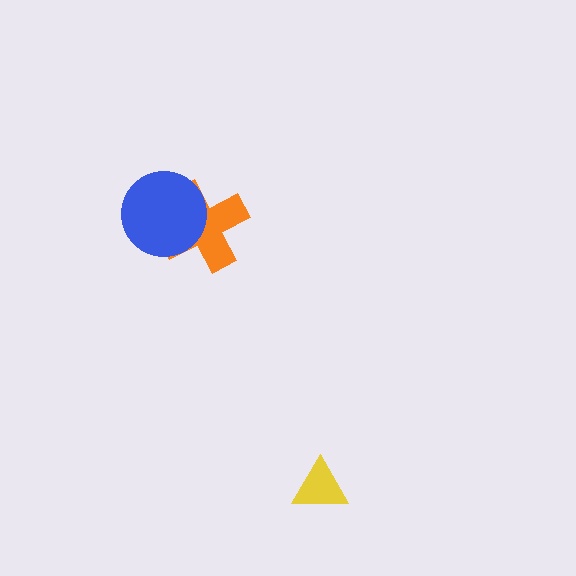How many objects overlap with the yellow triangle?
0 objects overlap with the yellow triangle.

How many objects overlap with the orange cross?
1 object overlaps with the orange cross.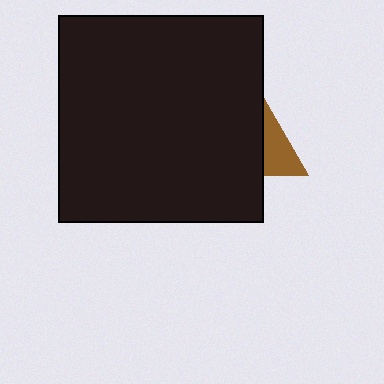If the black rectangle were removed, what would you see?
You would see the complete brown triangle.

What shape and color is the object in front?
The object in front is a black rectangle.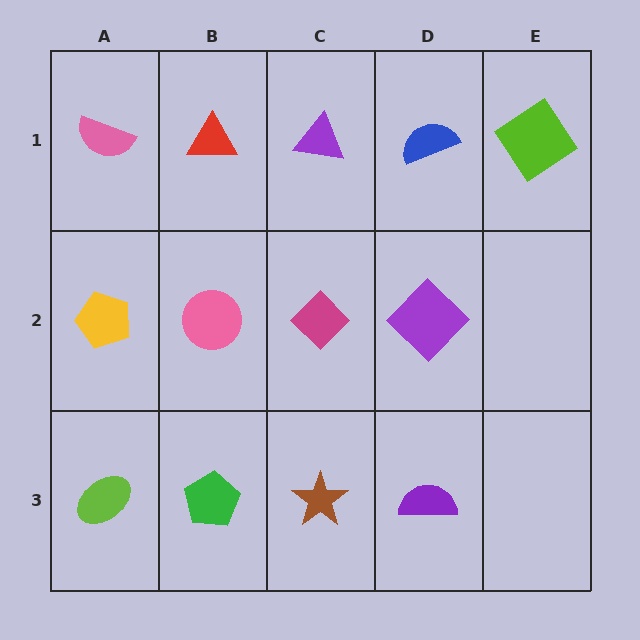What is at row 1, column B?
A red triangle.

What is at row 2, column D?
A purple diamond.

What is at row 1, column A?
A pink semicircle.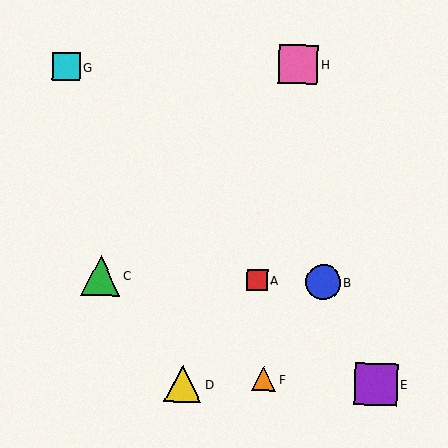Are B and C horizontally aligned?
Yes, both are at y≈282.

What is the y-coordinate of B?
Object B is at y≈282.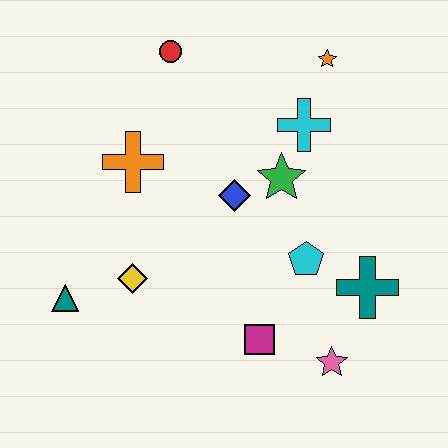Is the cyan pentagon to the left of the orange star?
Yes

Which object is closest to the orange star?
The cyan cross is closest to the orange star.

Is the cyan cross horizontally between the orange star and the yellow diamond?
Yes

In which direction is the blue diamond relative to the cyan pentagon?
The blue diamond is to the left of the cyan pentagon.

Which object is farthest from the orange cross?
The pink star is farthest from the orange cross.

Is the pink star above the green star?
No